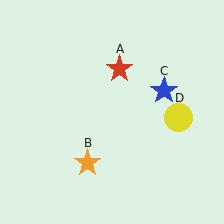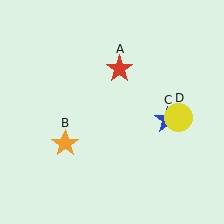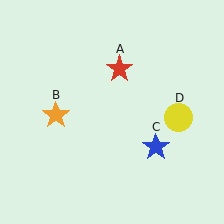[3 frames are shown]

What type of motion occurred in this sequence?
The orange star (object B), blue star (object C) rotated clockwise around the center of the scene.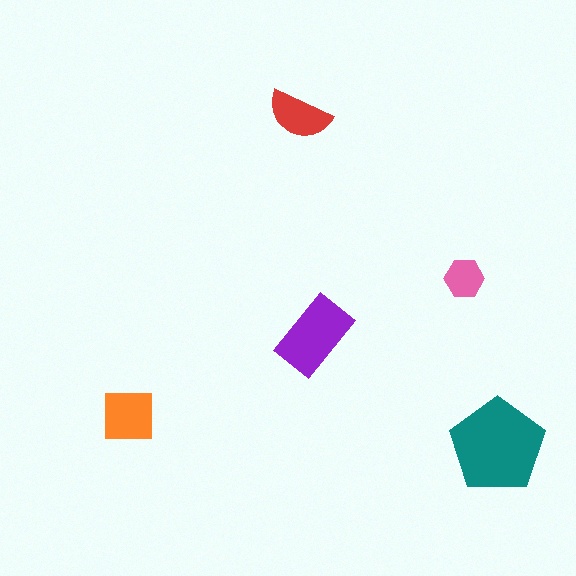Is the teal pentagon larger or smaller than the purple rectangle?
Larger.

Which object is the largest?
The teal pentagon.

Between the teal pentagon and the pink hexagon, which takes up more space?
The teal pentagon.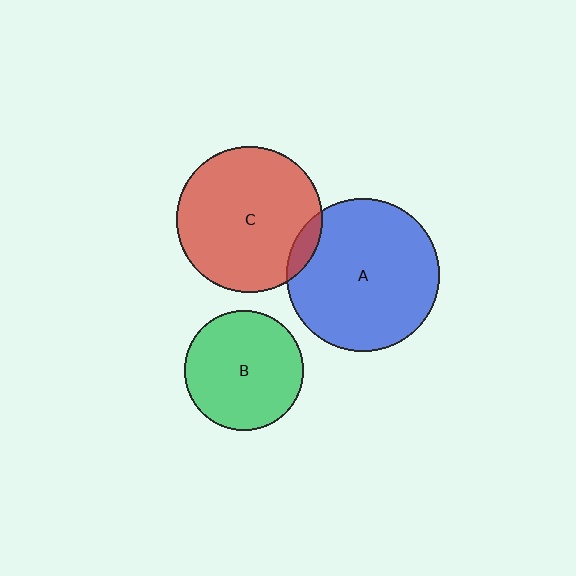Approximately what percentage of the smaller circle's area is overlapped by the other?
Approximately 10%.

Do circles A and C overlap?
Yes.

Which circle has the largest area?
Circle A (blue).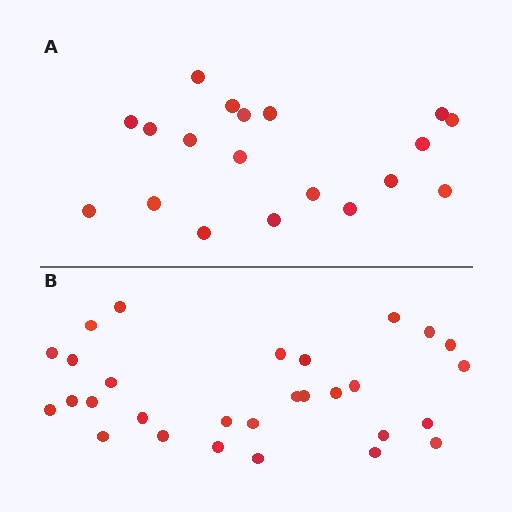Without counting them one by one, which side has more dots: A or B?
Region B (the bottom region) has more dots.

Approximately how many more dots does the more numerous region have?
Region B has roughly 10 or so more dots than region A.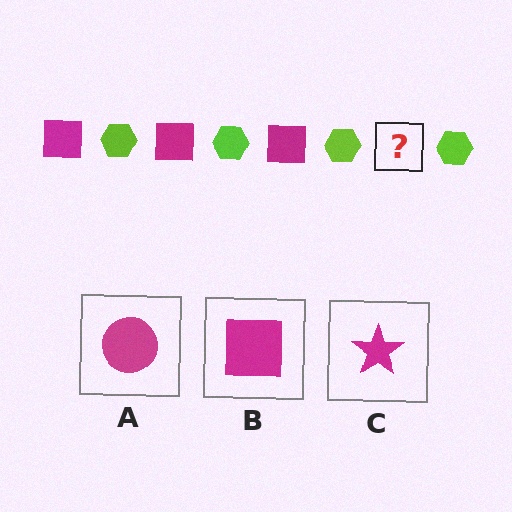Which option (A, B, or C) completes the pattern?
B.